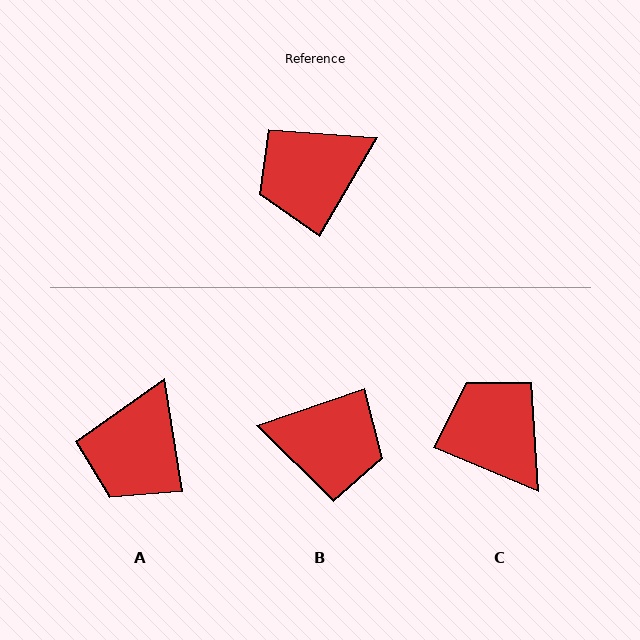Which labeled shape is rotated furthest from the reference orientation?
B, about 139 degrees away.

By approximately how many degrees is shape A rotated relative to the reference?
Approximately 39 degrees counter-clockwise.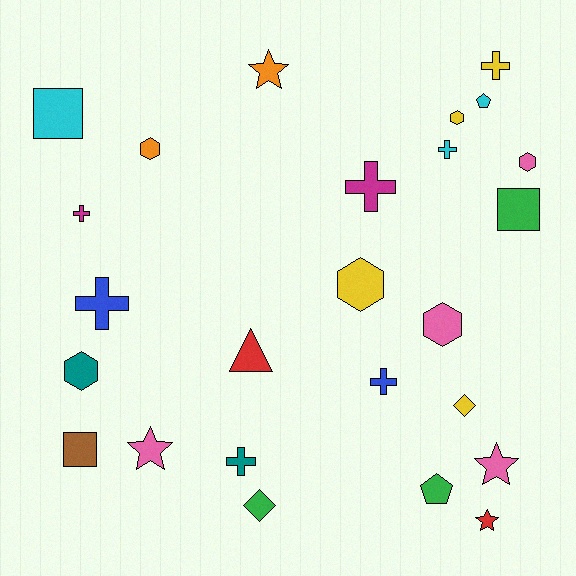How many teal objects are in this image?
There are 2 teal objects.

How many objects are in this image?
There are 25 objects.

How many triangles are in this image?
There is 1 triangle.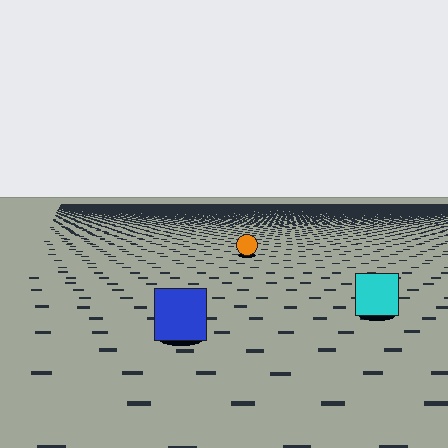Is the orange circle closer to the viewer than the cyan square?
No. The cyan square is closer — you can tell from the texture gradient: the ground texture is coarser near it.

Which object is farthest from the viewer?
The orange circle is farthest from the viewer. It appears smaller and the ground texture around it is denser.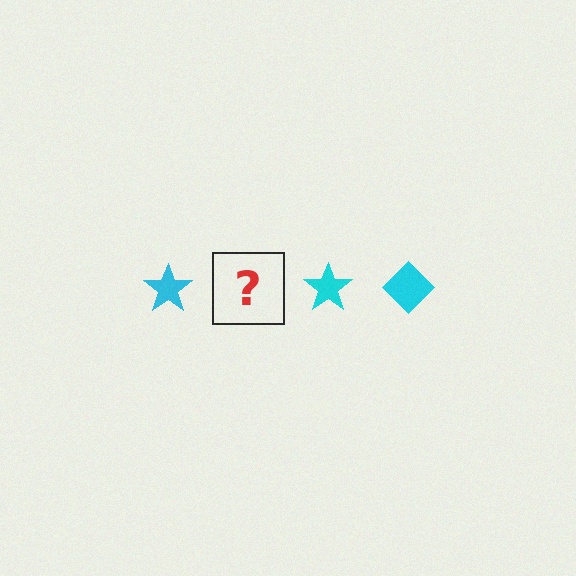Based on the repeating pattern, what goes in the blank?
The blank should be a cyan diamond.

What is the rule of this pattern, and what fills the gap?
The rule is that the pattern cycles through star, diamond shapes in cyan. The gap should be filled with a cyan diamond.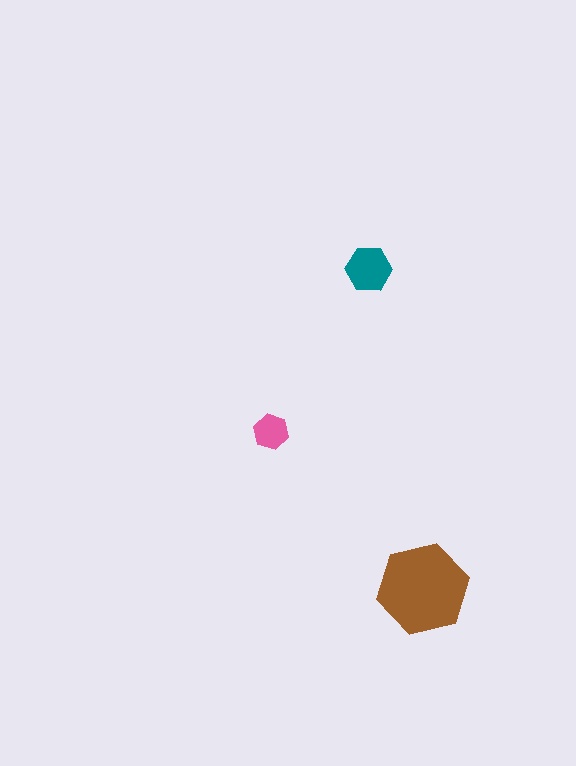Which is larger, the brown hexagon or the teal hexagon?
The brown one.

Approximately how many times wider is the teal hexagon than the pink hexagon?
About 1.5 times wider.